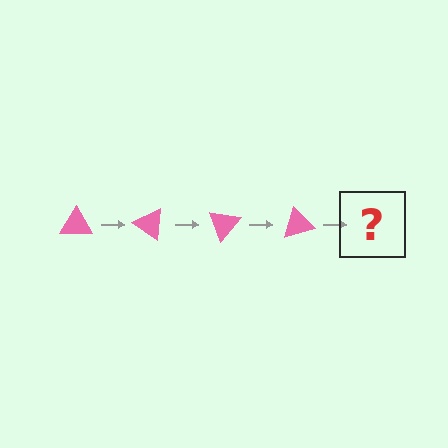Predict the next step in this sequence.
The next step is a pink triangle rotated 140 degrees.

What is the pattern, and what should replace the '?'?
The pattern is that the triangle rotates 35 degrees each step. The '?' should be a pink triangle rotated 140 degrees.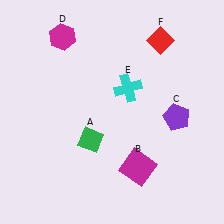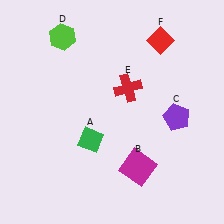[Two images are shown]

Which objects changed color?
D changed from magenta to lime. E changed from cyan to red.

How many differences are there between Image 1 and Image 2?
There are 2 differences between the two images.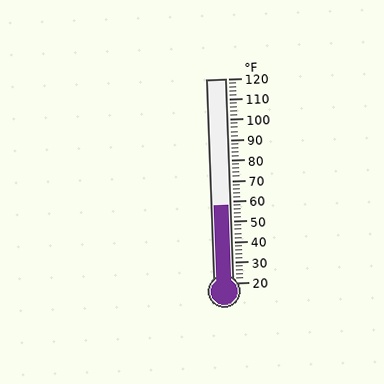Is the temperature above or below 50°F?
The temperature is above 50°F.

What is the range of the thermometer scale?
The thermometer scale ranges from 20°F to 120°F.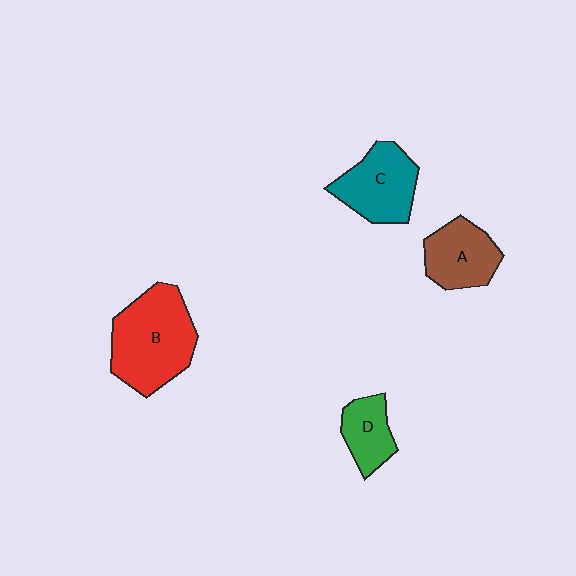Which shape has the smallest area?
Shape D (green).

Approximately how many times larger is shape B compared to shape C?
Approximately 1.4 times.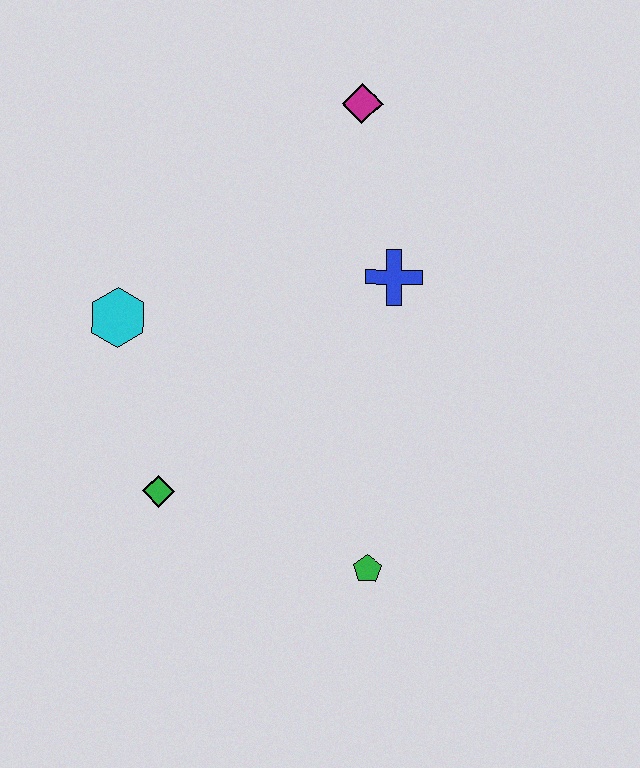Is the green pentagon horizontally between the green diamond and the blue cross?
Yes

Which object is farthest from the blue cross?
The green diamond is farthest from the blue cross.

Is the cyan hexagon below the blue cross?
Yes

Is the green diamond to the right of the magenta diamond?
No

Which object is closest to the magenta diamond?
The blue cross is closest to the magenta diamond.